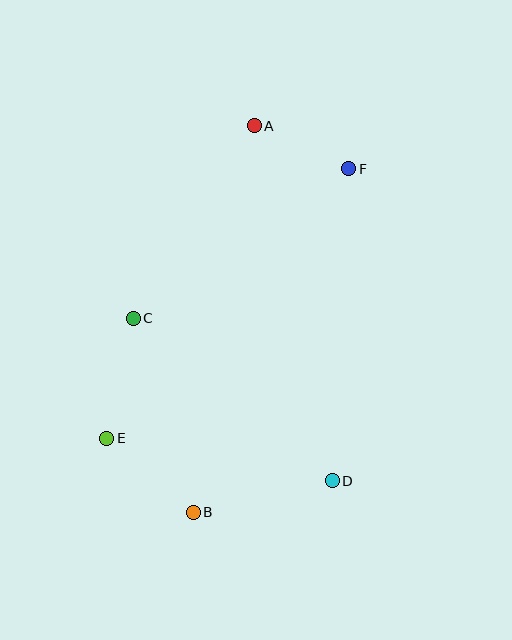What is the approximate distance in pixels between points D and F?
The distance between D and F is approximately 312 pixels.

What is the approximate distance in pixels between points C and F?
The distance between C and F is approximately 262 pixels.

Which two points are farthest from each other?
Points A and B are farthest from each other.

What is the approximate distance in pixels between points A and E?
The distance between A and E is approximately 346 pixels.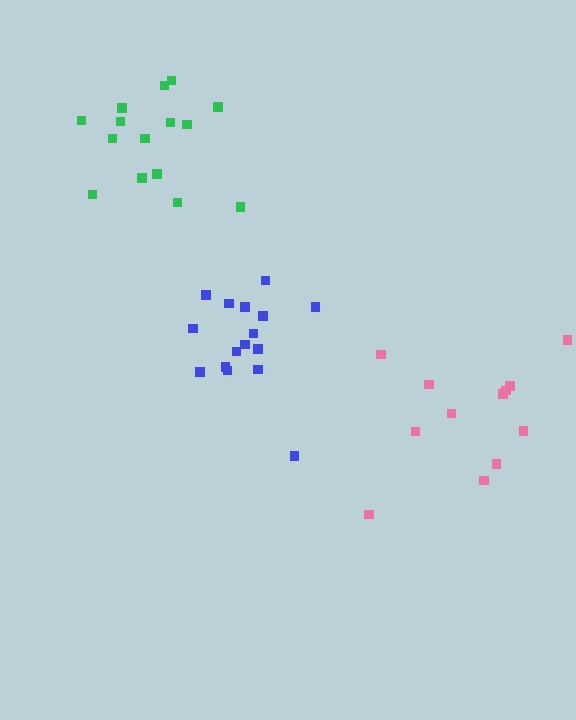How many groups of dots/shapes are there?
There are 3 groups.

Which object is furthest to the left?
The green cluster is leftmost.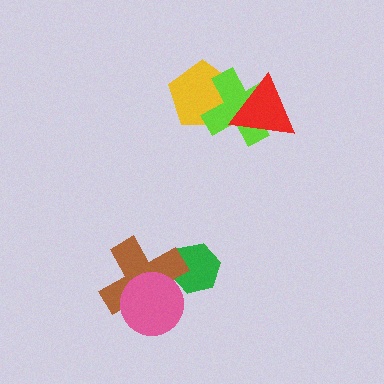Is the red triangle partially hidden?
No, no other shape covers it.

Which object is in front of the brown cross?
The pink circle is in front of the brown cross.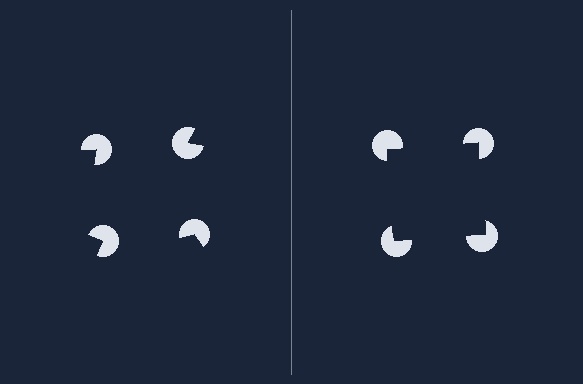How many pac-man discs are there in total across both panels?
8 — 4 on each side.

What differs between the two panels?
The pac-man discs are positioned identically on both sides; only the wedge orientations differ. On the right they align to a square; on the left they are misaligned.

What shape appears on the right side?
An illusory square.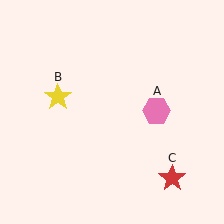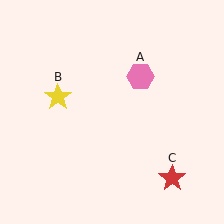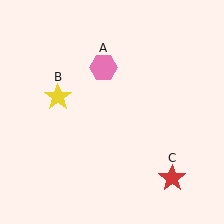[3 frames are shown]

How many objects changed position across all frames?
1 object changed position: pink hexagon (object A).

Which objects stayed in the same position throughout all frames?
Yellow star (object B) and red star (object C) remained stationary.